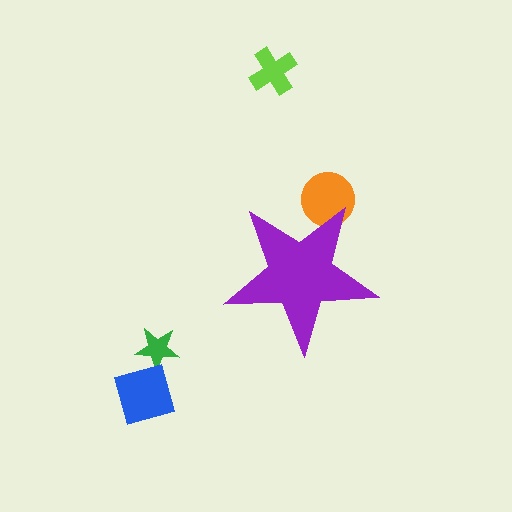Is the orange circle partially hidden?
Yes, the orange circle is partially hidden behind the purple star.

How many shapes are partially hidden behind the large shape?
1 shape is partially hidden.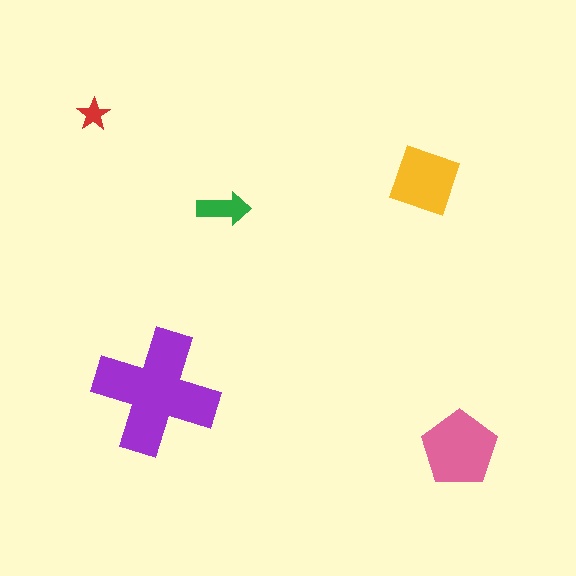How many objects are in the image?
There are 5 objects in the image.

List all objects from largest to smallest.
The purple cross, the pink pentagon, the yellow square, the green arrow, the red star.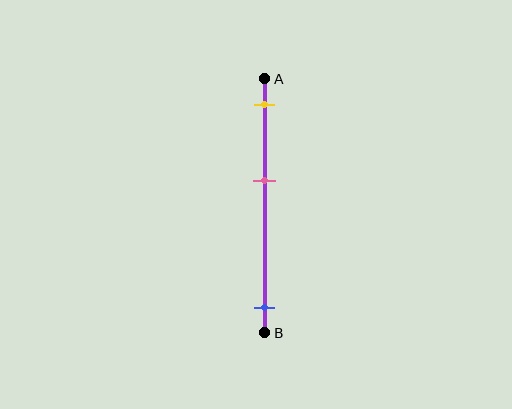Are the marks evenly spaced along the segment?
No, the marks are not evenly spaced.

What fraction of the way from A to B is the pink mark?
The pink mark is approximately 40% (0.4) of the way from A to B.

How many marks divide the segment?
There are 3 marks dividing the segment.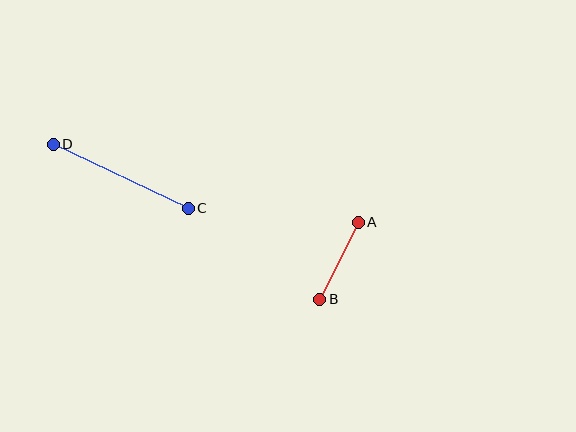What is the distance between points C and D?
The distance is approximately 149 pixels.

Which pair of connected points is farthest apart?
Points C and D are farthest apart.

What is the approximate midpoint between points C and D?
The midpoint is at approximately (121, 176) pixels.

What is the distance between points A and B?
The distance is approximately 86 pixels.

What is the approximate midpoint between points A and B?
The midpoint is at approximately (339, 261) pixels.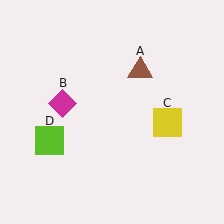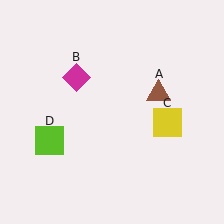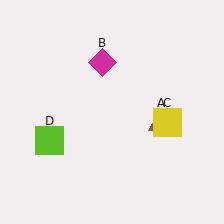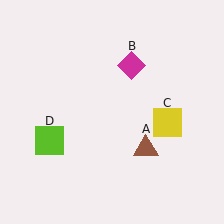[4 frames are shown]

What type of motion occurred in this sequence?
The brown triangle (object A), magenta diamond (object B) rotated clockwise around the center of the scene.